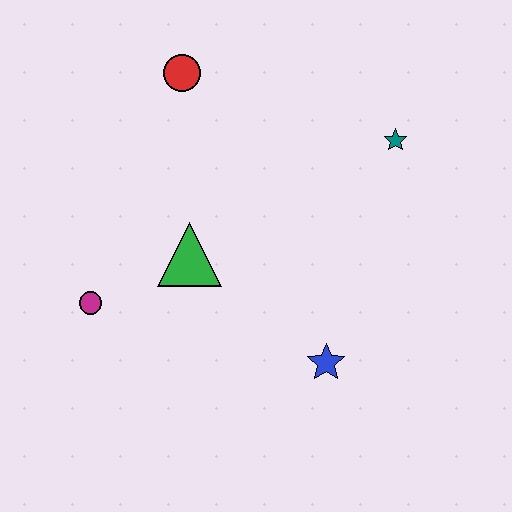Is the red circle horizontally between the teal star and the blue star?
No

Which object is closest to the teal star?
The red circle is closest to the teal star.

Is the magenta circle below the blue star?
No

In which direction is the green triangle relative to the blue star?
The green triangle is to the left of the blue star.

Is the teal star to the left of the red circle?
No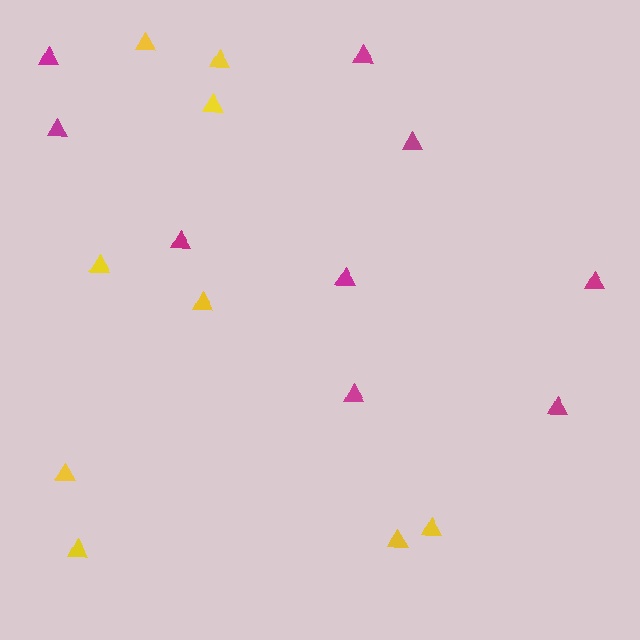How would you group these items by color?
There are 2 groups: one group of yellow triangles (9) and one group of magenta triangles (9).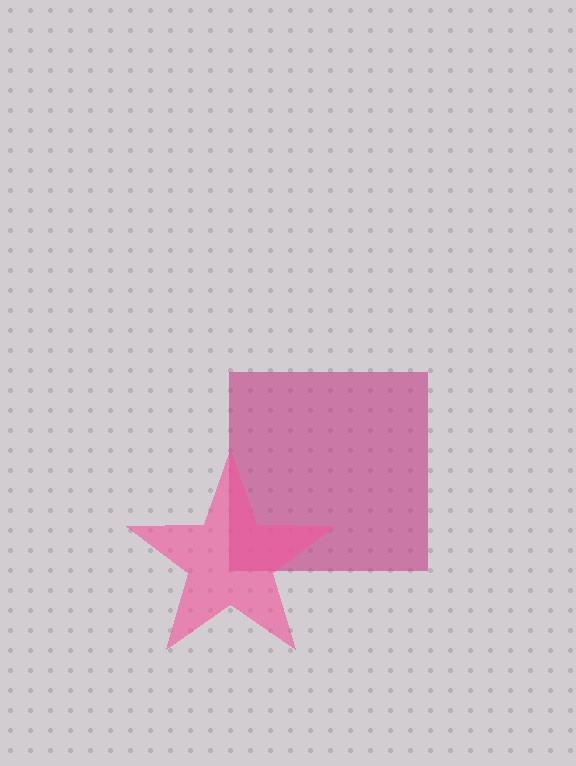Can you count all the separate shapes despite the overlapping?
Yes, there are 2 separate shapes.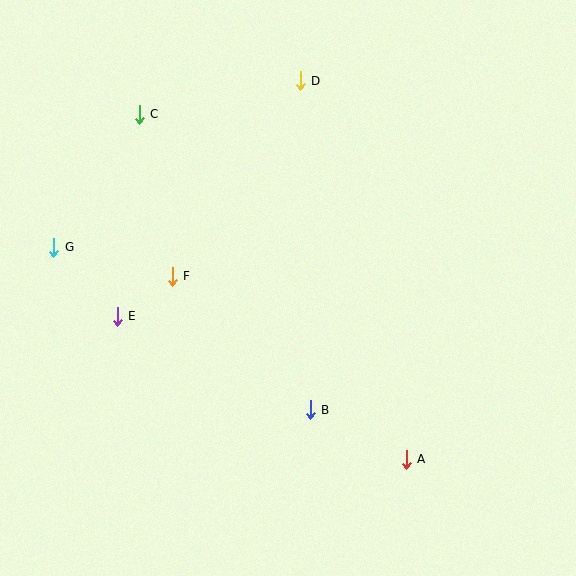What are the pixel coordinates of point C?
Point C is at (139, 114).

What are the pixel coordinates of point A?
Point A is at (406, 459).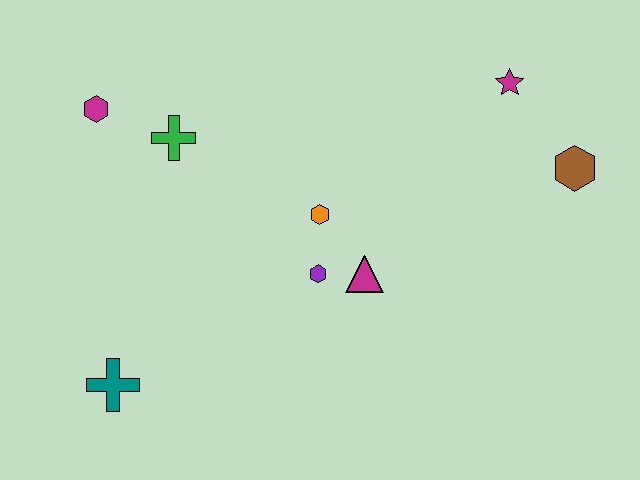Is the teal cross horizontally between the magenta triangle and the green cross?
No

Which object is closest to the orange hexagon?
The purple hexagon is closest to the orange hexagon.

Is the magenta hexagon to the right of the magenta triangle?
No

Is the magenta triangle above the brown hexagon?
No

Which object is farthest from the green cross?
The brown hexagon is farthest from the green cross.